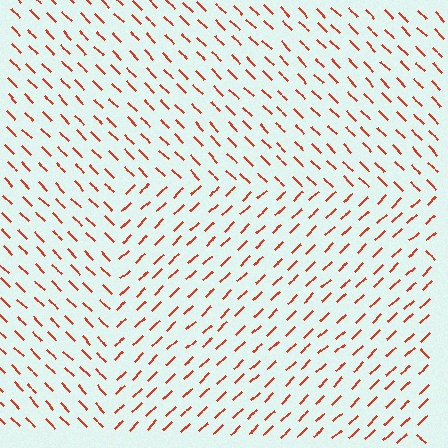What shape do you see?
I see a rectangle.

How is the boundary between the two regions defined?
The boundary is defined purely by a change in line orientation (approximately 89 degrees difference). All lines are the same color and thickness.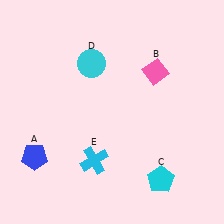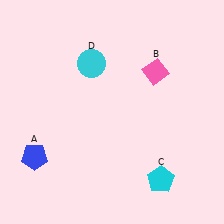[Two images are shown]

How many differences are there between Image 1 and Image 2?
There is 1 difference between the two images.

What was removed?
The cyan cross (E) was removed in Image 2.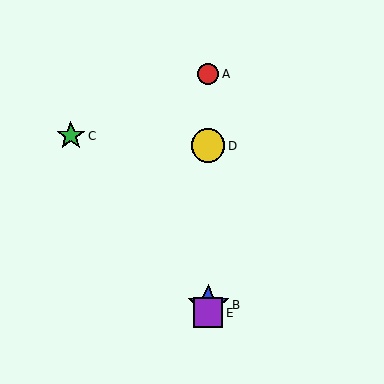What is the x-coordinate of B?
Object B is at x≈208.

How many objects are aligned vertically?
4 objects (A, B, D, E) are aligned vertically.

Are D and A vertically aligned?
Yes, both are at x≈208.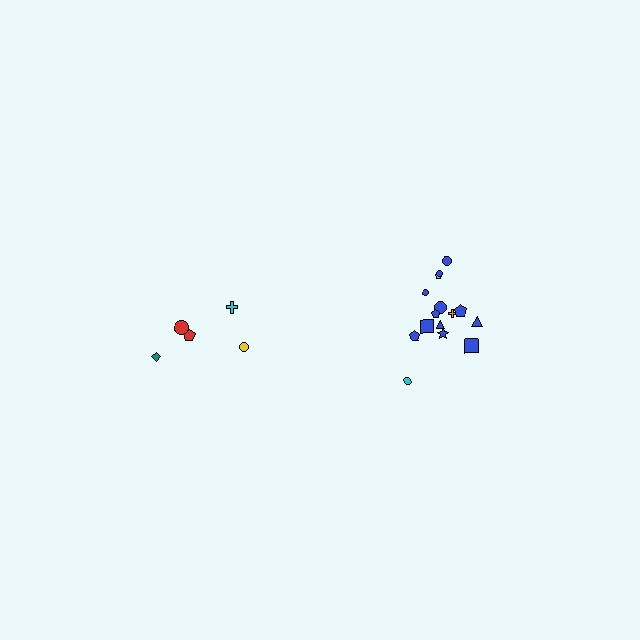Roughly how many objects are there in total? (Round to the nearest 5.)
Roughly 20 objects in total.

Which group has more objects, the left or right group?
The right group.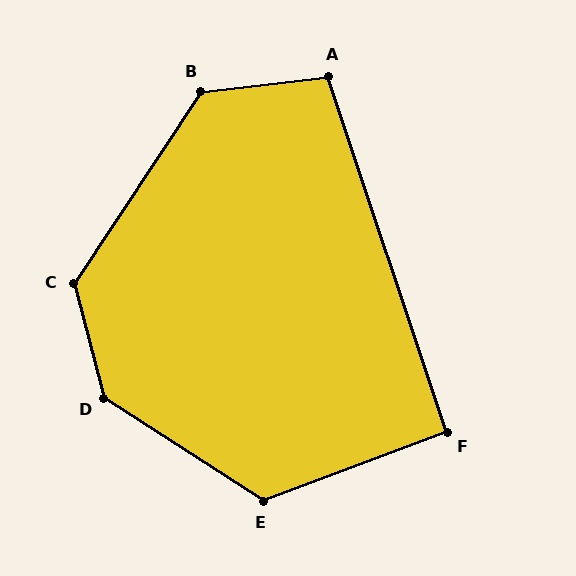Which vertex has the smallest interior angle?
F, at approximately 92 degrees.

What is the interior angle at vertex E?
Approximately 127 degrees (obtuse).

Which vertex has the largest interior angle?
D, at approximately 138 degrees.